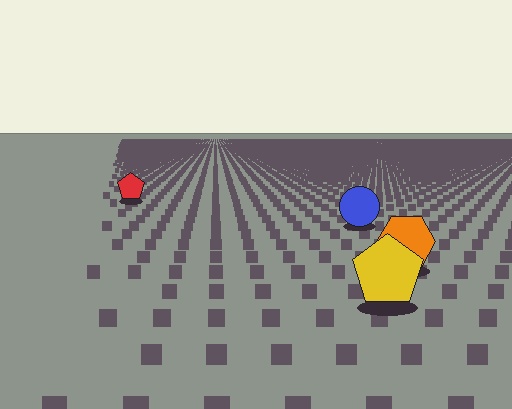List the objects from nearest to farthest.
From nearest to farthest: the yellow pentagon, the orange hexagon, the blue circle, the red pentagon.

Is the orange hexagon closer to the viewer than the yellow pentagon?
No. The yellow pentagon is closer — you can tell from the texture gradient: the ground texture is coarser near it.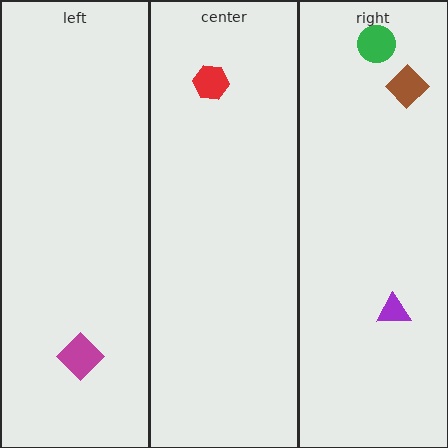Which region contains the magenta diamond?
The left region.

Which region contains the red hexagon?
The center region.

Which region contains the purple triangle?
The right region.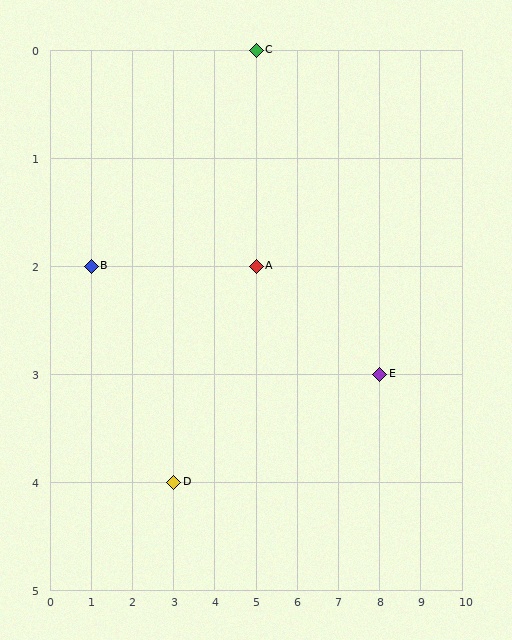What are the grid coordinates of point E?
Point E is at grid coordinates (8, 3).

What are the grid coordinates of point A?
Point A is at grid coordinates (5, 2).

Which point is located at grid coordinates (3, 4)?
Point D is at (3, 4).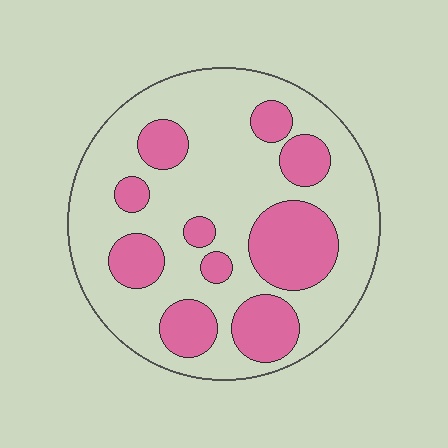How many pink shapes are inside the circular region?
10.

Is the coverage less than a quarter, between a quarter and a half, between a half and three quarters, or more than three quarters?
Between a quarter and a half.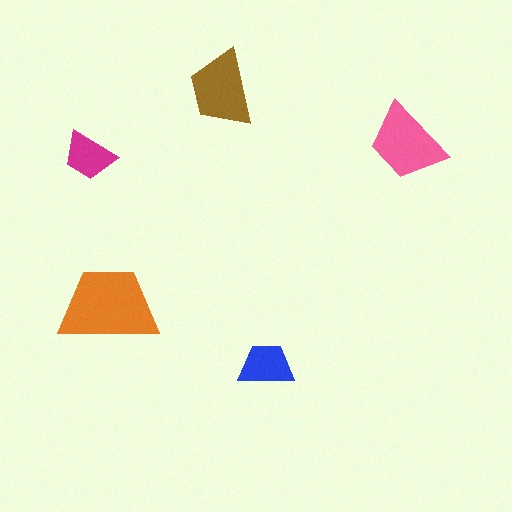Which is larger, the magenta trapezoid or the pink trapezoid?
The pink one.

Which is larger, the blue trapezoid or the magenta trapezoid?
The blue one.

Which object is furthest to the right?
The pink trapezoid is rightmost.